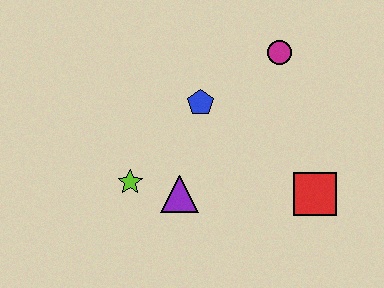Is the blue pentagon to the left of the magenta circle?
Yes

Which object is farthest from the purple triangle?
The magenta circle is farthest from the purple triangle.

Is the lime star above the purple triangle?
Yes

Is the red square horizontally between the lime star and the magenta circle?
No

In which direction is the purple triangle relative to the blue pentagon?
The purple triangle is below the blue pentagon.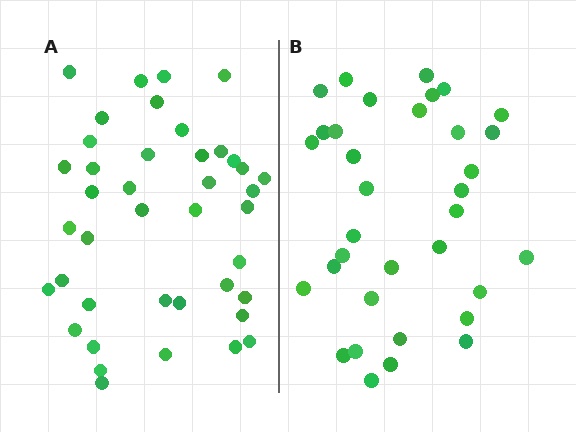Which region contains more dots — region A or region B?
Region A (the left region) has more dots.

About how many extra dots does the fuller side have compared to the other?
Region A has roughly 8 or so more dots than region B.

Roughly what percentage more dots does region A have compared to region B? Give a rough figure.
About 20% more.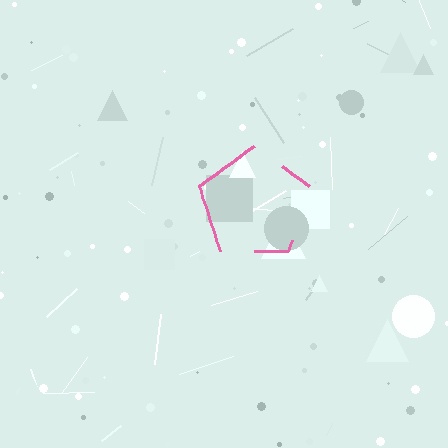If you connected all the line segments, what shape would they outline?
They would outline a pentagon.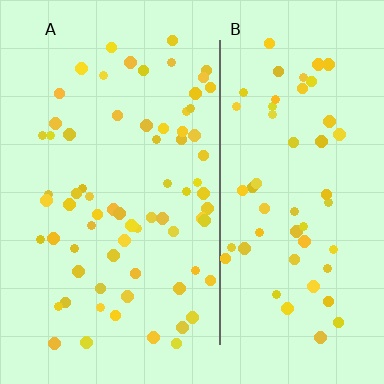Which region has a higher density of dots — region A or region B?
A (the left).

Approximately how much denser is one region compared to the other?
Approximately 1.2× — region A over region B.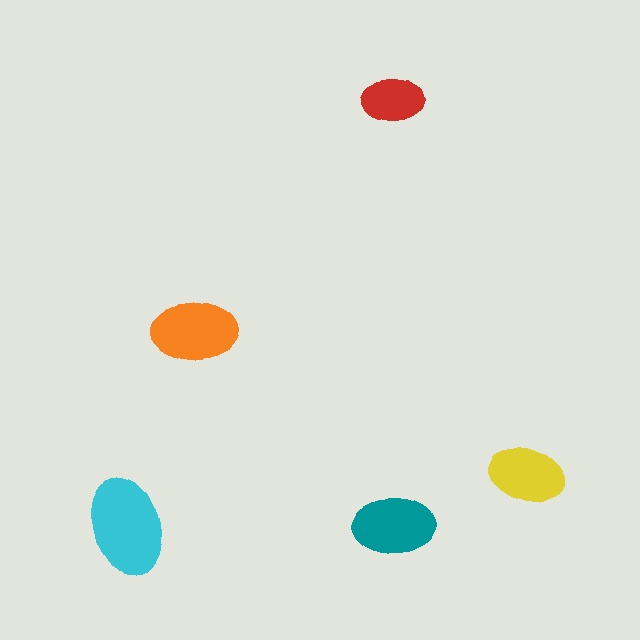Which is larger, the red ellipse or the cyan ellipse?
The cyan one.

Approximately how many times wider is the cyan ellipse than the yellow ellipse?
About 1.5 times wider.